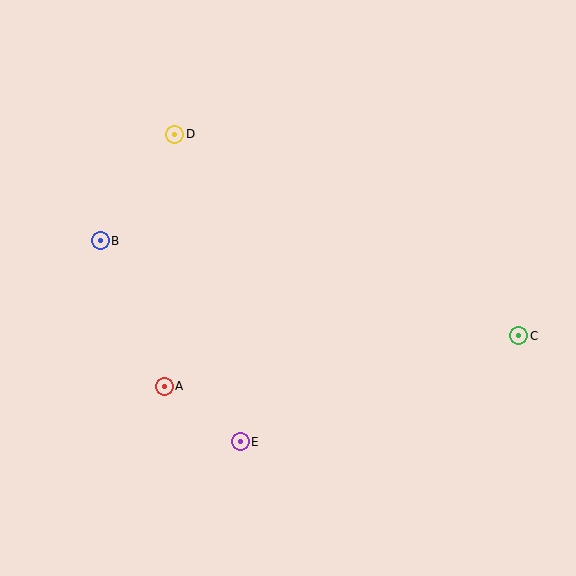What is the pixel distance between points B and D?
The distance between B and D is 130 pixels.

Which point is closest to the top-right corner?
Point C is closest to the top-right corner.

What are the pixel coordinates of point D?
Point D is at (175, 134).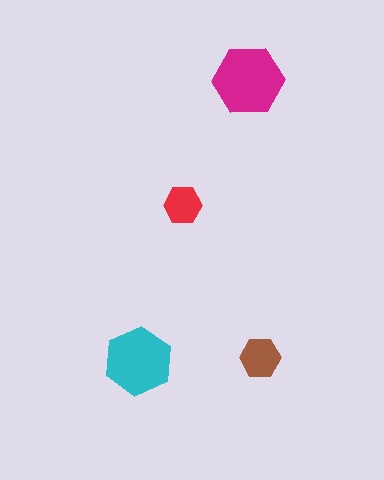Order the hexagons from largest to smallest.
the magenta one, the cyan one, the brown one, the red one.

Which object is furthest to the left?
The cyan hexagon is leftmost.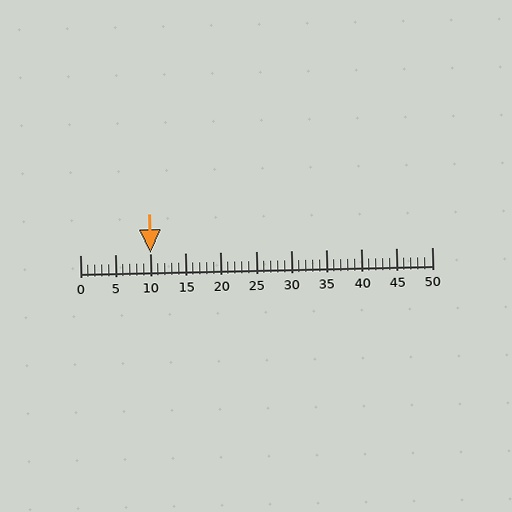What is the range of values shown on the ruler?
The ruler shows values from 0 to 50.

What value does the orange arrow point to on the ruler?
The orange arrow points to approximately 10.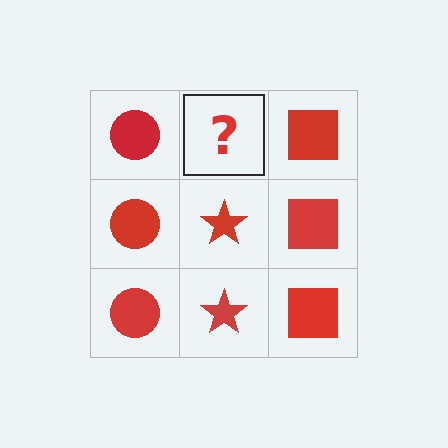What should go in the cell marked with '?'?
The missing cell should contain a red star.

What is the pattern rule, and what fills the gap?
The rule is that each column has a consistent shape. The gap should be filled with a red star.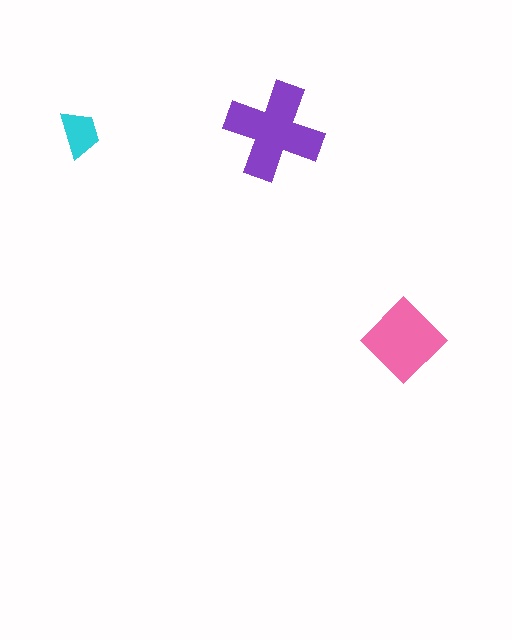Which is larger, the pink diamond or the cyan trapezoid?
The pink diamond.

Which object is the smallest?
The cyan trapezoid.